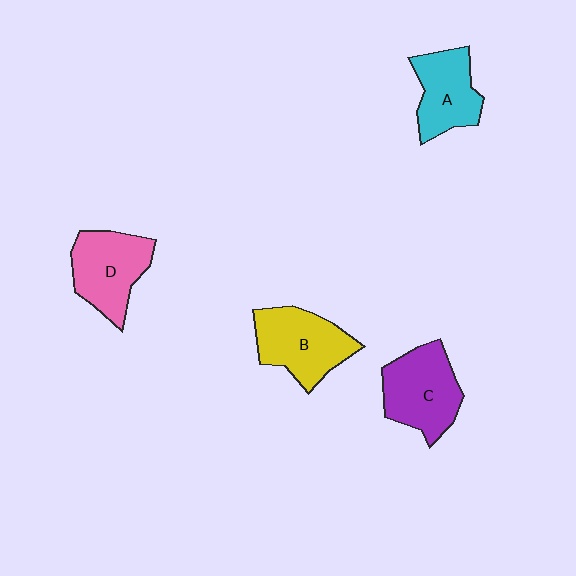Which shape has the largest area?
Shape C (purple).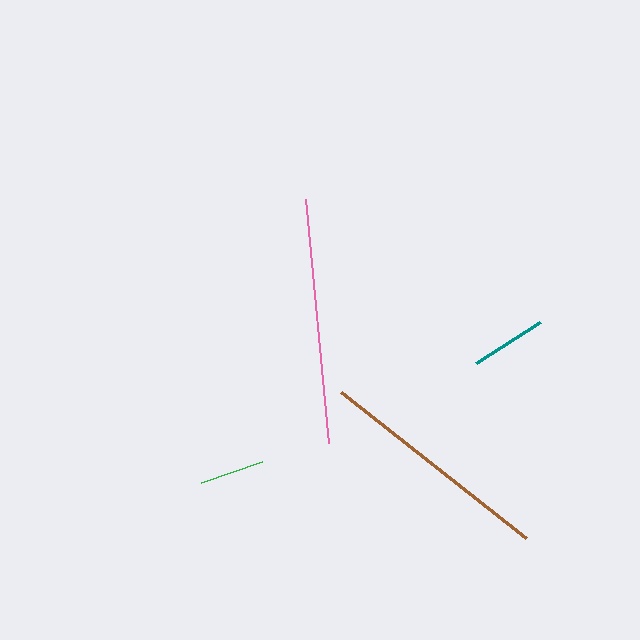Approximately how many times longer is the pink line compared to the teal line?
The pink line is approximately 3.2 times the length of the teal line.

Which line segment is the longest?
The pink line is the longest at approximately 245 pixels.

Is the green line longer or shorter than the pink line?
The pink line is longer than the green line.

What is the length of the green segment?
The green segment is approximately 65 pixels long.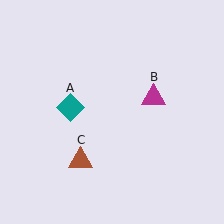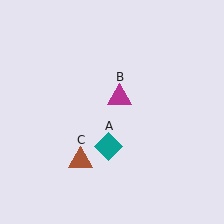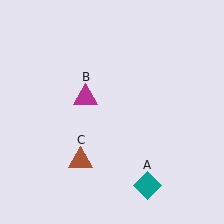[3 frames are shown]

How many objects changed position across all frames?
2 objects changed position: teal diamond (object A), magenta triangle (object B).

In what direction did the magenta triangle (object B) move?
The magenta triangle (object B) moved left.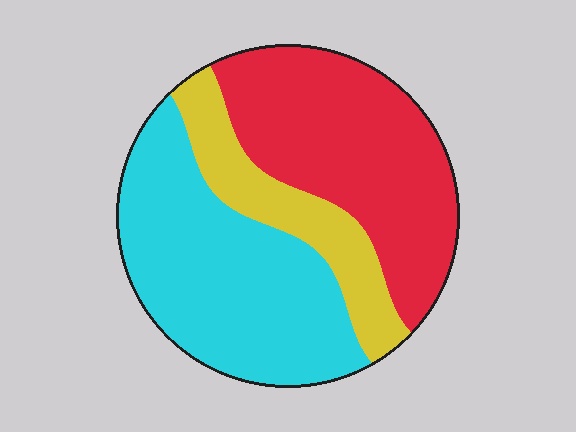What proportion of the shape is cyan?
Cyan takes up about two fifths (2/5) of the shape.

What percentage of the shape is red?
Red takes up between a quarter and a half of the shape.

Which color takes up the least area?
Yellow, at roughly 20%.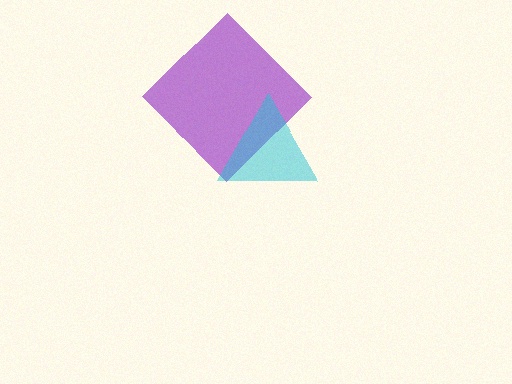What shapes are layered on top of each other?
The layered shapes are: a purple diamond, a cyan triangle.